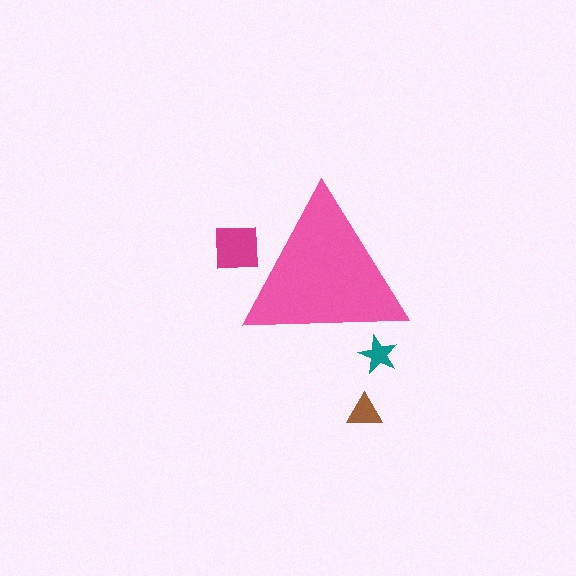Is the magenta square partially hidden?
Yes, the magenta square is partially hidden behind the pink triangle.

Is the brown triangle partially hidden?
No, the brown triangle is fully visible.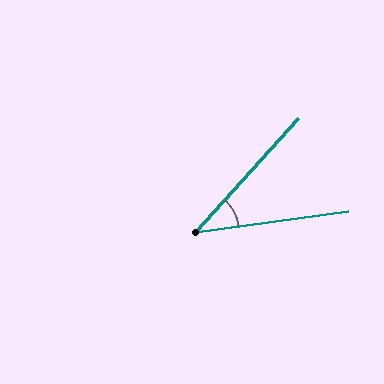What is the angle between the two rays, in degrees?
Approximately 40 degrees.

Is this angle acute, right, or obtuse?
It is acute.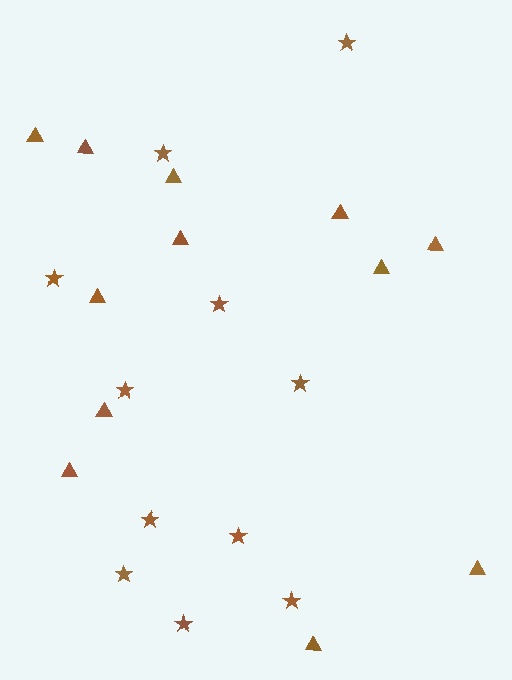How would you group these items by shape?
There are 2 groups: one group of triangles (12) and one group of stars (11).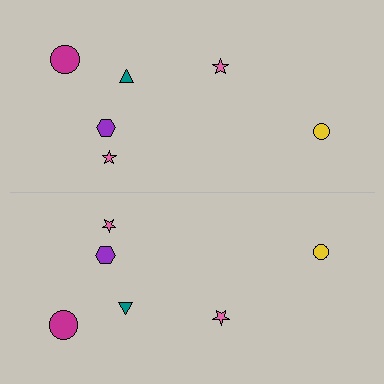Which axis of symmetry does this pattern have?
The pattern has a horizontal axis of symmetry running through the center of the image.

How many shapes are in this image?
There are 12 shapes in this image.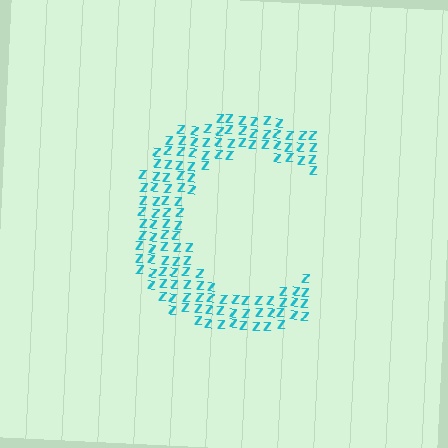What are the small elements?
The small elements are letter Z's.